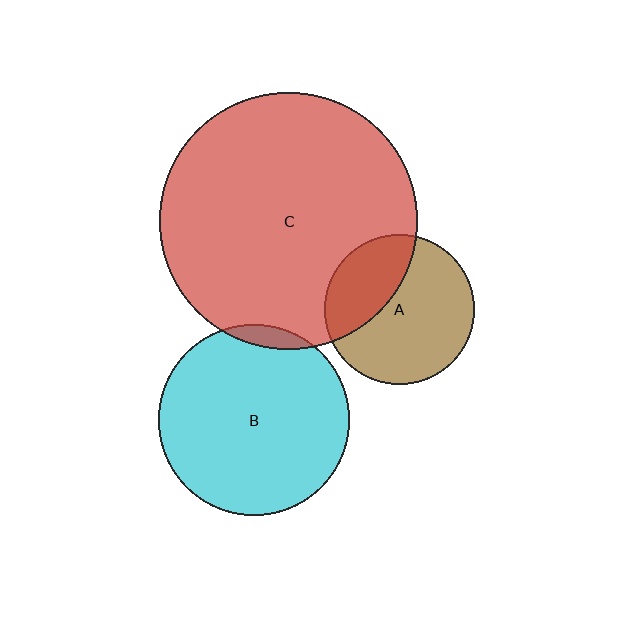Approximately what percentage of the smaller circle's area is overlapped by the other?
Approximately 35%.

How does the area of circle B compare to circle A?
Approximately 1.6 times.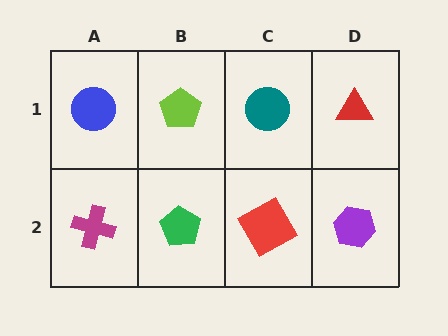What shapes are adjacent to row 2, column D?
A red triangle (row 1, column D), a red square (row 2, column C).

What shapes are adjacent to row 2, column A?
A blue circle (row 1, column A), a green pentagon (row 2, column B).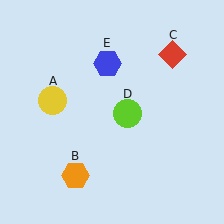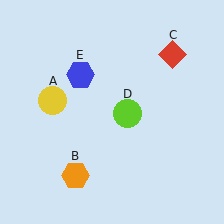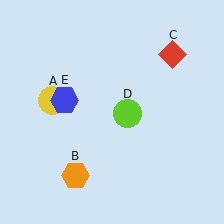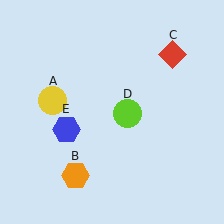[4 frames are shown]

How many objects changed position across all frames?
1 object changed position: blue hexagon (object E).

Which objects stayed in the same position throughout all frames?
Yellow circle (object A) and orange hexagon (object B) and red diamond (object C) and lime circle (object D) remained stationary.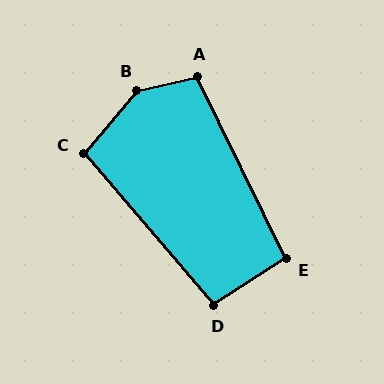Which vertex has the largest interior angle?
B, at approximately 143 degrees.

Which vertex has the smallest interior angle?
E, at approximately 97 degrees.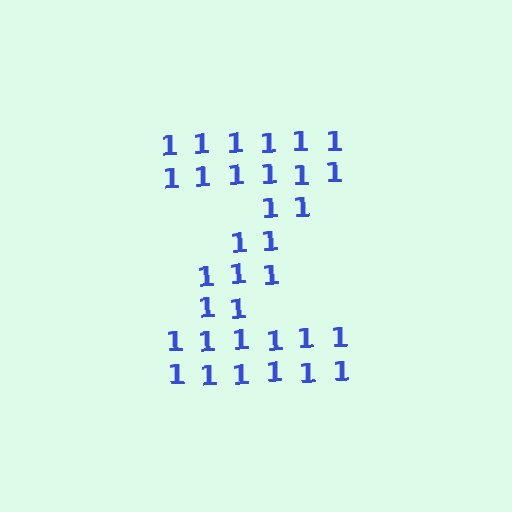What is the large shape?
The large shape is the letter Z.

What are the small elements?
The small elements are digit 1's.